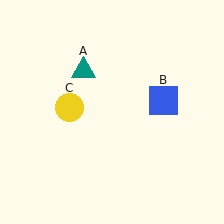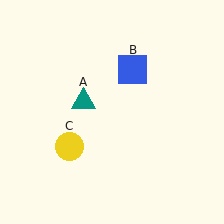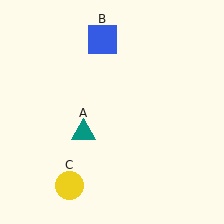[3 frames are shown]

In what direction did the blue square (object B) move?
The blue square (object B) moved up and to the left.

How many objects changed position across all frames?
3 objects changed position: teal triangle (object A), blue square (object B), yellow circle (object C).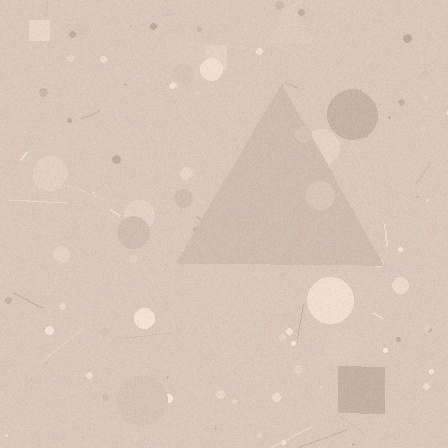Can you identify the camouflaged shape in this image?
The camouflaged shape is a triangle.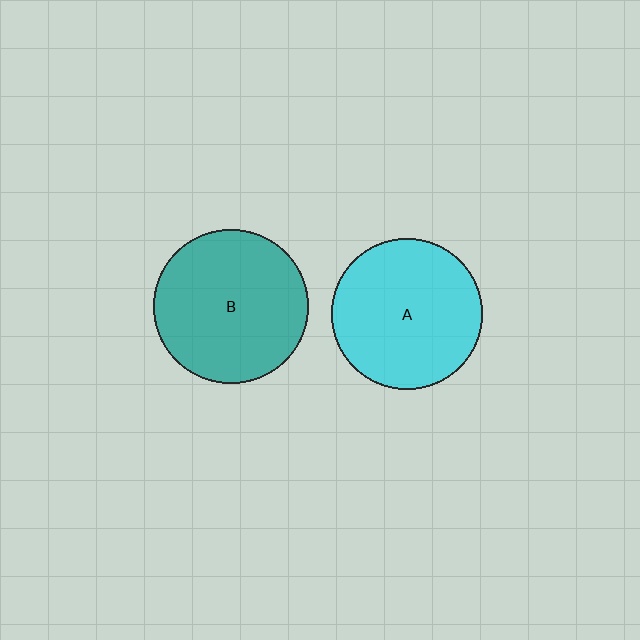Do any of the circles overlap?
No, none of the circles overlap.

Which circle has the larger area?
Circle B (teal).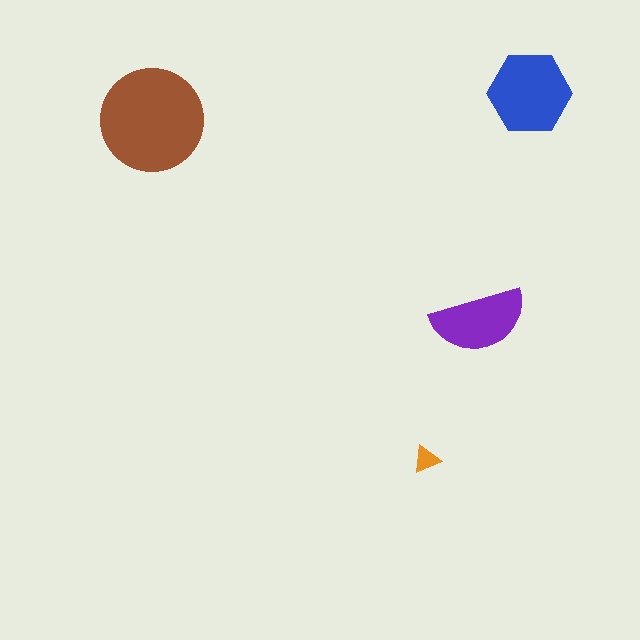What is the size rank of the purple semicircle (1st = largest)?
3rd.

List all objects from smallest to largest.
The orange triangle, the purple semicircle, the blue hexagon, the brown circle.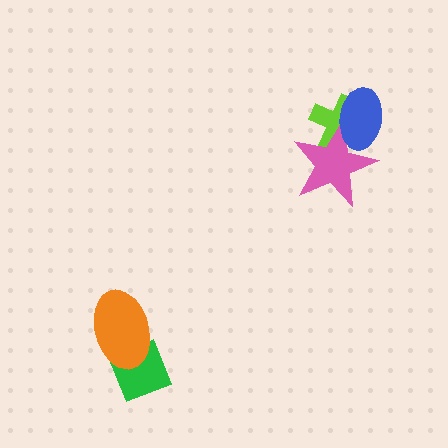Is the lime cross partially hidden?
Yes, it is partially covered by another shape.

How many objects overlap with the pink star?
2 objects overlap with the pink star.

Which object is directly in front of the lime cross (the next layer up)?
The pink star is directly in front of the lime cross.